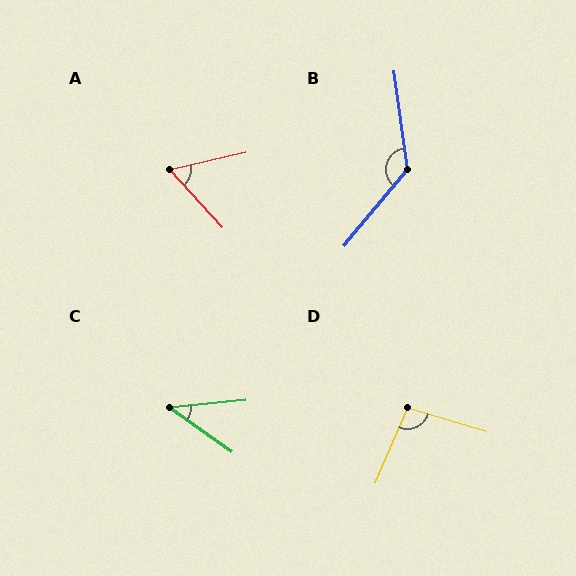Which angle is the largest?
B, at approximately 132 degrees.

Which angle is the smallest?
C, at approximately 42 degrees.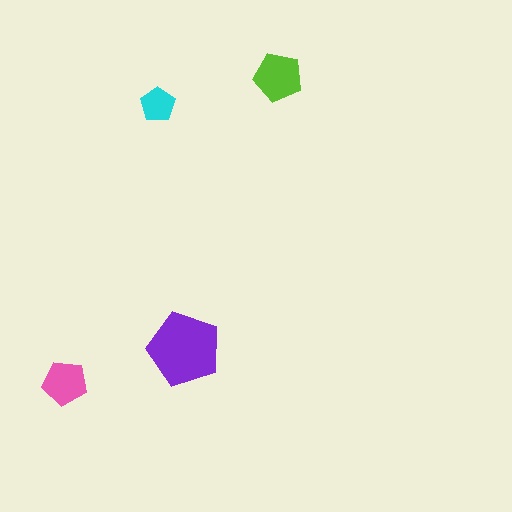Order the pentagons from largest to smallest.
the purple one, the lime one, the pink one, the cyan one.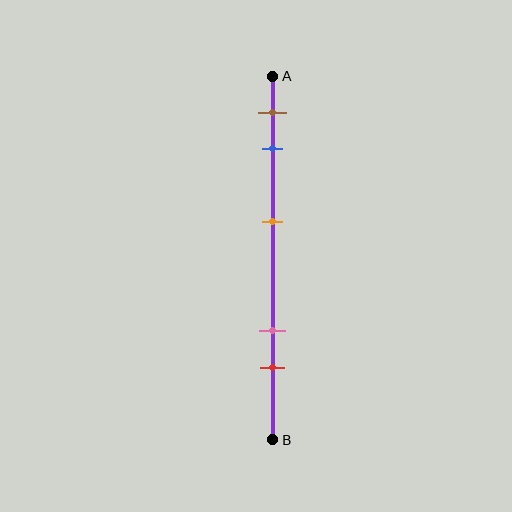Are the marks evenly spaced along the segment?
No, the marks are not evenly spaced.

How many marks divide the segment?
There are 5 marks dividing the segment.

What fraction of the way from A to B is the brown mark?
The brown mark is approximately 10% (0.1) of the way from A to B.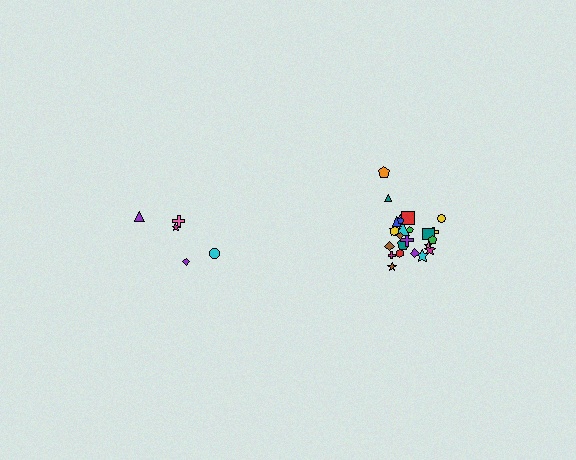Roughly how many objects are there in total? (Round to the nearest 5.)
Roughly 30 objects in total.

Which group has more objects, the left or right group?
The right group.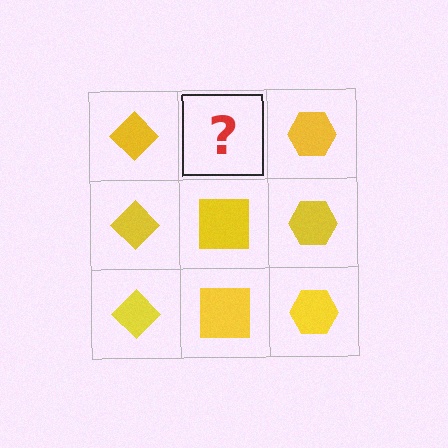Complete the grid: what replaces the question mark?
The question mark should be replaced with a yellow square.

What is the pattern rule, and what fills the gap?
The rule is that each column has a consistent shape. The gap should be filled with a yellow square.